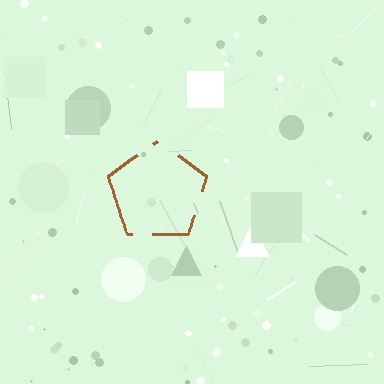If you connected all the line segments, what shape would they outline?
They would outline a pentagon.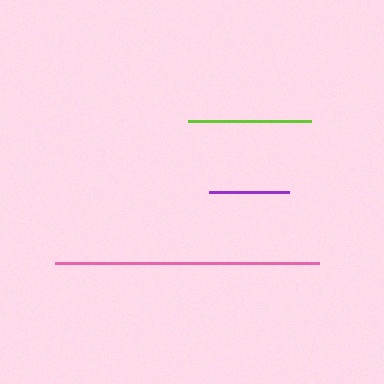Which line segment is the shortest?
The purple line is the shortest at approximately 80 pixels.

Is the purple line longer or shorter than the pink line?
The pink line is longer than the purple line.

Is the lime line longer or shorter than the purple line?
The lime line is longer than the purple line.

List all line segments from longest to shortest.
From longest to shortest: pink, lime, purple.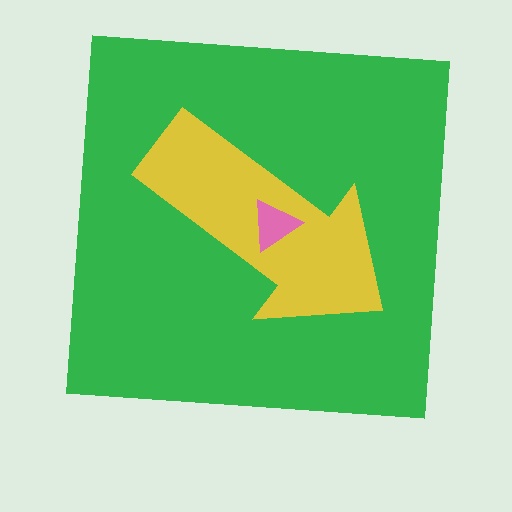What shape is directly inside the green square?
The yellow arrow.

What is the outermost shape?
The green square.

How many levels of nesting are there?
3.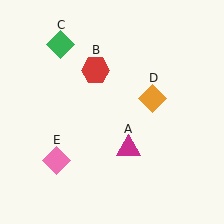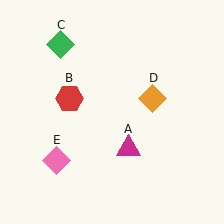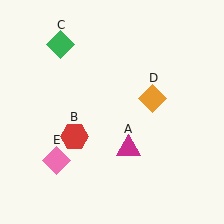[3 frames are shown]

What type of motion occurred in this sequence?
The red hexagon (object B) rotated counterclockwise around the center of the scene.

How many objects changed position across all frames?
1 object changed position: red hexagon (object B).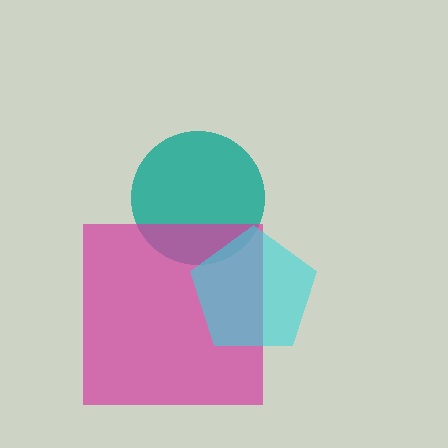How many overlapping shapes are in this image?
There are 3 overlapping shapes in the image.